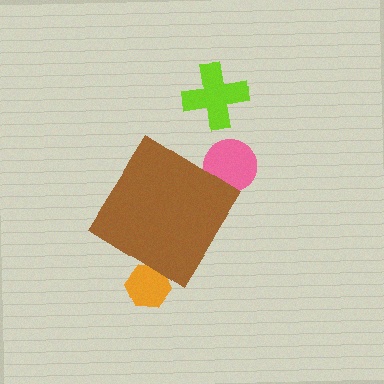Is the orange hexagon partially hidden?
Yes, the orange hexagon is partially hidden behind the brown diamond.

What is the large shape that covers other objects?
A brown diamond.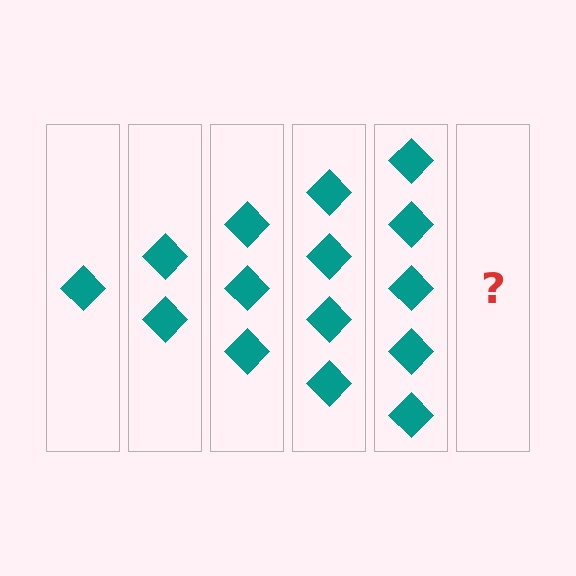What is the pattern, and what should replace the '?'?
The pattern is that each step adds one more diamond. The '?' should be 6 diamonds.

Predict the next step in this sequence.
The next step is 6 diamonds.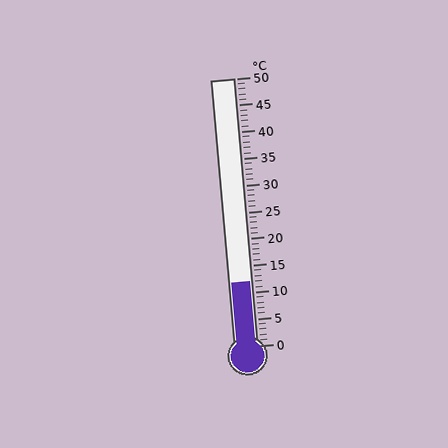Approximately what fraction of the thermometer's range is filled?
The thermometer is filled to approximately 25% of its range.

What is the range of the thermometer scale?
The thermometer scale ranges from 0°C to 50°C.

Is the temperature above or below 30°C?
The temperature is below 30°C.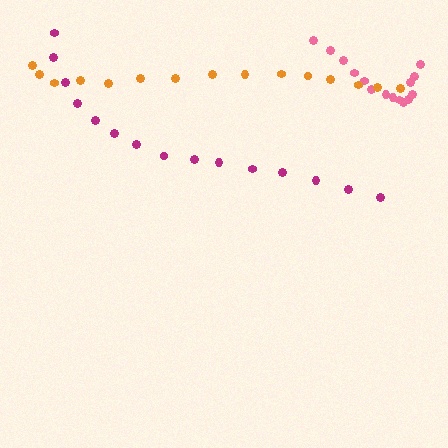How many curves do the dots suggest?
There are 3 distinct paths.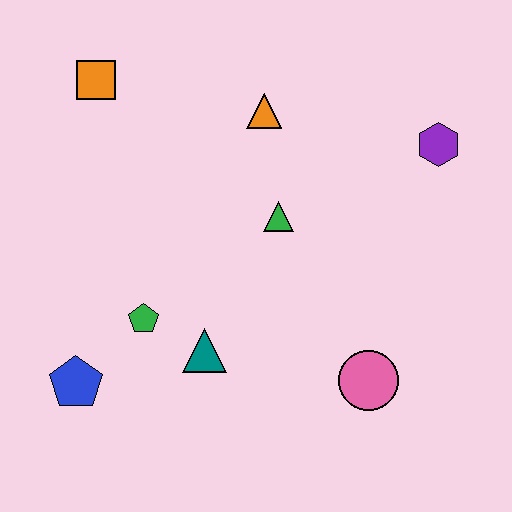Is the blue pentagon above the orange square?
No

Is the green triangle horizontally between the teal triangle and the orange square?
No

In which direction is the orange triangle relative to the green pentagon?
The orange triangle is above the green pentagon.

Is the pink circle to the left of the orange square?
No